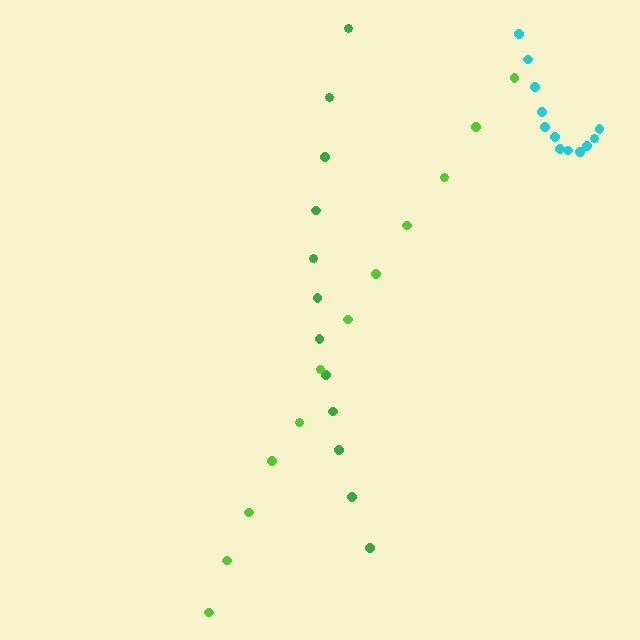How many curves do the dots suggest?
There are 3 distinct paths.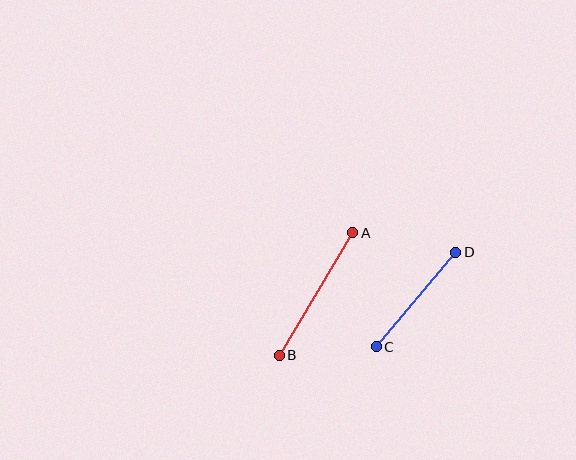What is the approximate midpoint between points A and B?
The midpoint is at approximately (316, 294) pixels.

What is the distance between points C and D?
The distance is approximately 123 pixels.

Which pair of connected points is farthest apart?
Points A and B are farthest apart.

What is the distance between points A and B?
The distance is approximately 143 pixels.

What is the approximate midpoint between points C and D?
The midpoint is at approximately (416, 299) pixels.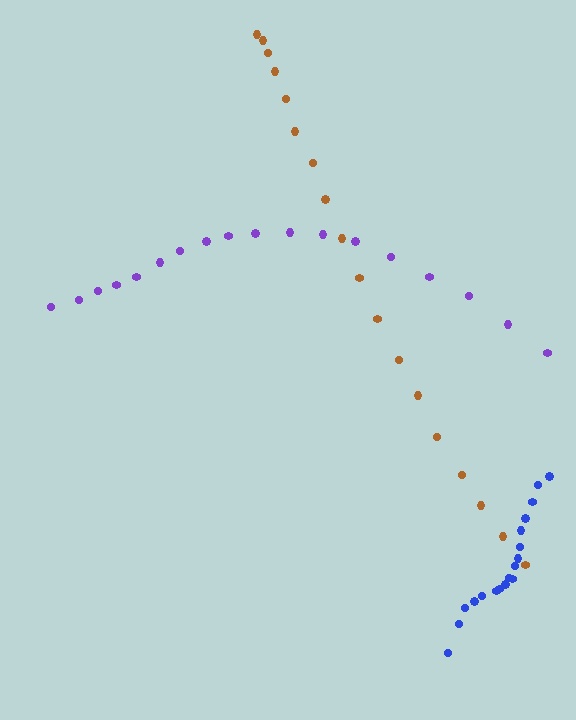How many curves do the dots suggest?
There are 3 distinct paths.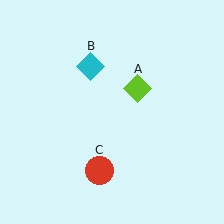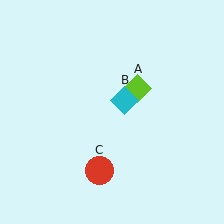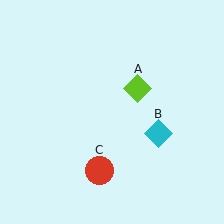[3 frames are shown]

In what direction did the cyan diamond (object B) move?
The cyan diamond (object B) moved down and to the right.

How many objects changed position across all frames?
1 object changed position: cyan diamond (object B).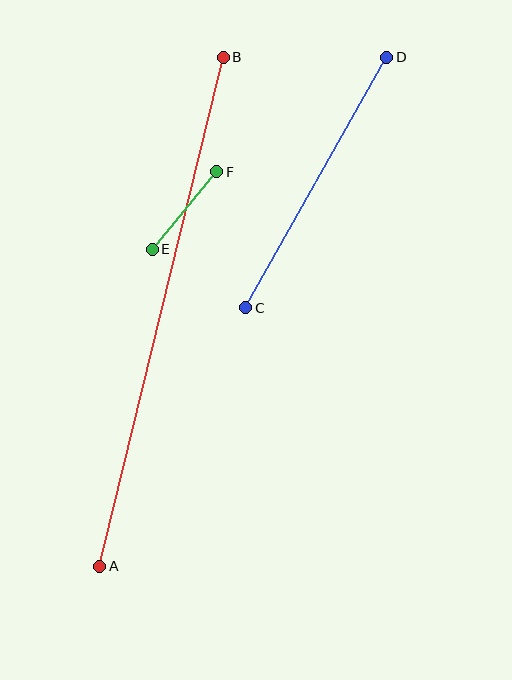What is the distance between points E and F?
The distance is approximately 101 pixels.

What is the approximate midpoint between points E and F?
The midpoint is at approximately (184, 211) pixels.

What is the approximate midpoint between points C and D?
The midpoint is at approximately (316, 182) pixels.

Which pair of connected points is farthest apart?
Points A and B are farthest apart.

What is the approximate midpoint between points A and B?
The midpoint is at approximately (162, 312) pixels.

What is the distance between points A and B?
The distance is approximately 524 pixels.